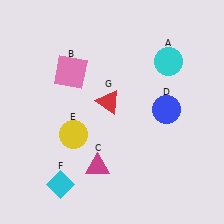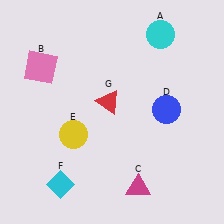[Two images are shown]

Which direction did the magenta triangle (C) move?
The magenta triangle (C) moved right.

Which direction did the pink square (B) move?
The pink square (B) moved left.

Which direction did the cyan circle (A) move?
The cyan circle (A) moved up.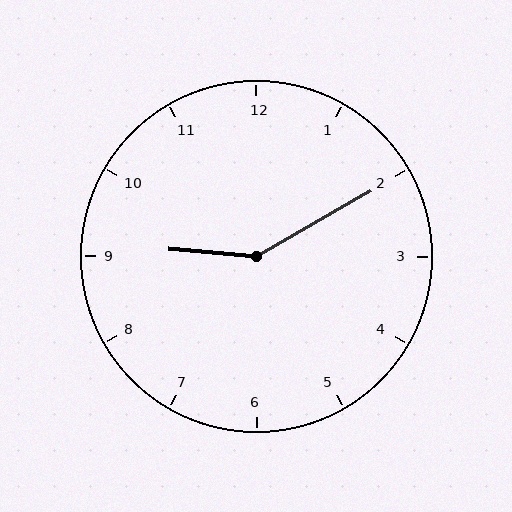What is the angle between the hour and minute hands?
Approximately 145 degrees.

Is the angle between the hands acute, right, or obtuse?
It is obtuse.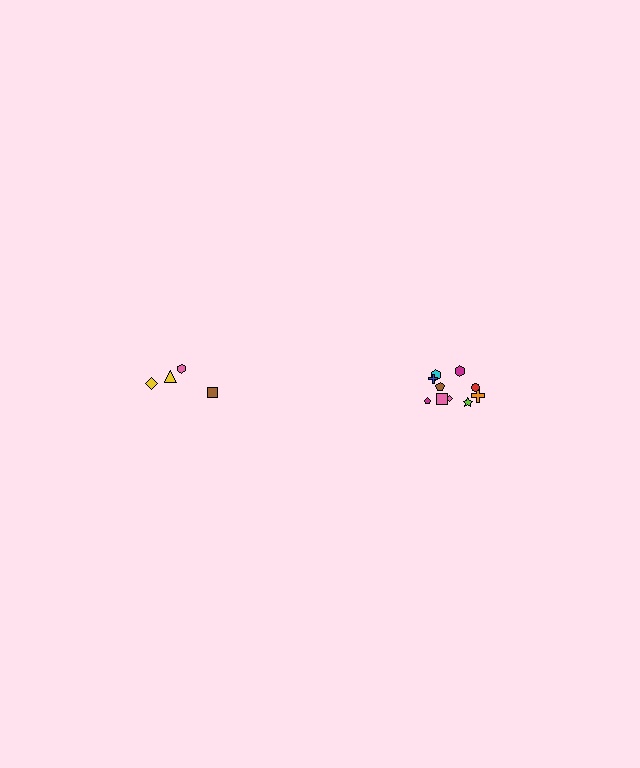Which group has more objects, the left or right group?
The right group.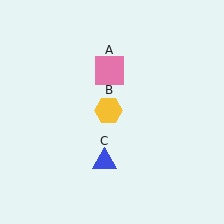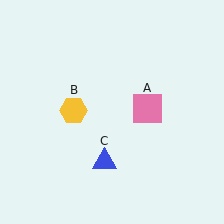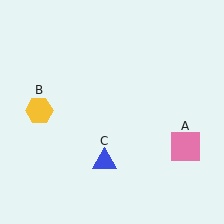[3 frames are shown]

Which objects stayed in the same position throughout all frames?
Blue triangle (object C) remained stationary.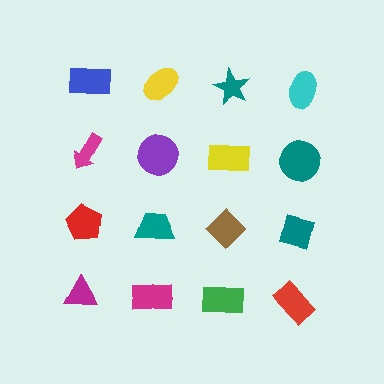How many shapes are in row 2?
4 shapes.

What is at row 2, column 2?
A purple circle.